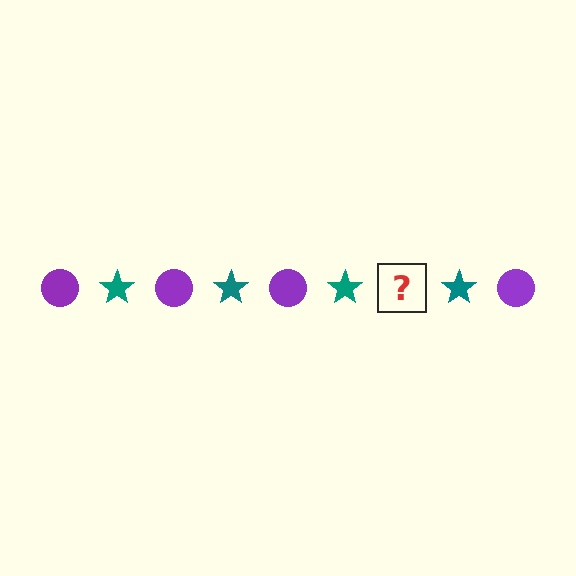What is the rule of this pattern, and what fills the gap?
The rule is that the pattern alternates between purple circle and teal star. The gap should be filled with a purple circle.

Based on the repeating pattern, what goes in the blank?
The blank should be a purple circle.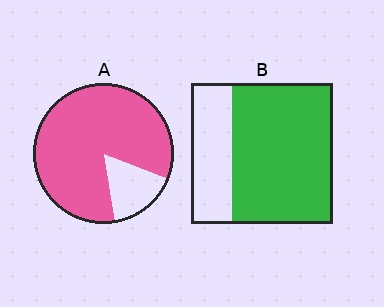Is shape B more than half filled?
Yes.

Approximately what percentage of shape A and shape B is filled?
A is approximately 85% and B is approximately 70%.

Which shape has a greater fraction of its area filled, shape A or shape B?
Shape A.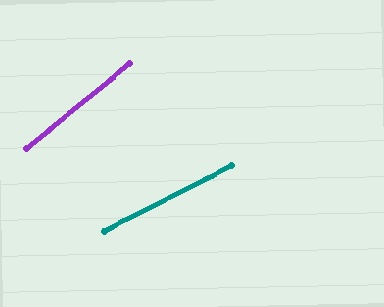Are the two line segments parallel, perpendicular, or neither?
Neither parallel nor perpendicular — they differ by about 12°.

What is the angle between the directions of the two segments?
Approximately 12 degrees.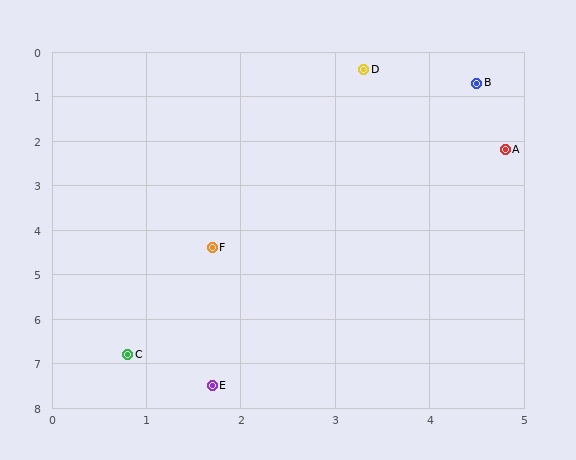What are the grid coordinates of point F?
Point F is at approximately (1.7, 4.4).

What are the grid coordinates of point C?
Point C is at approximately (0.8, 6.8).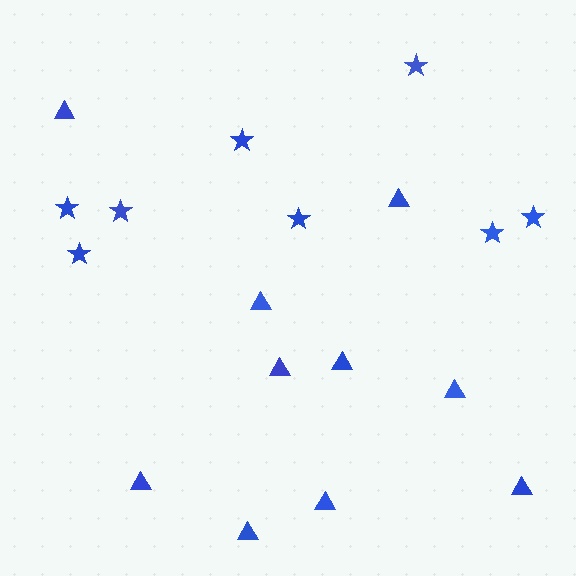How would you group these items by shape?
There are 2 groups: one group of triangles (10) and one group of stars (8).